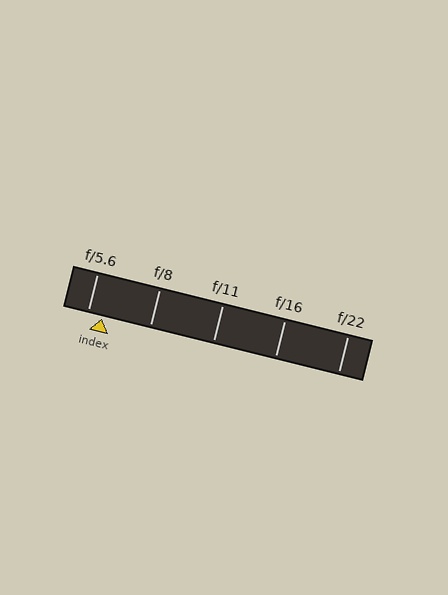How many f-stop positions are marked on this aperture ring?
There are 5 f-stop positions marked.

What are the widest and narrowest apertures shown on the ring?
The widest aperture shown is f/5.6 and the narrowest is f/22.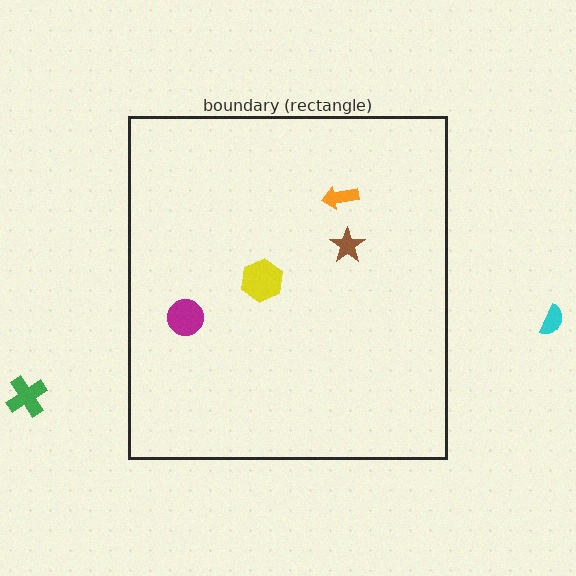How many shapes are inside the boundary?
4 inside, 2 outside.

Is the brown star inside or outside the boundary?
Inside.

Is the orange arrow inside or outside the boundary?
Inside.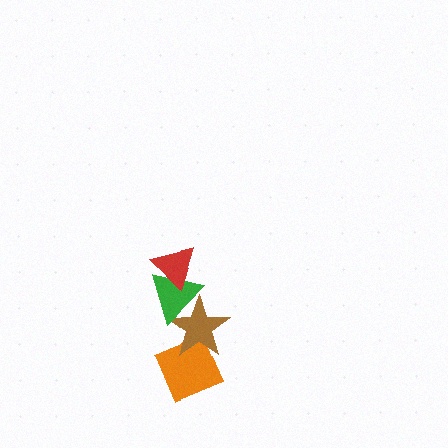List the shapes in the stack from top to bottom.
From top to bottom: the red triangle, the green triangle, the brown star, the orange diamond.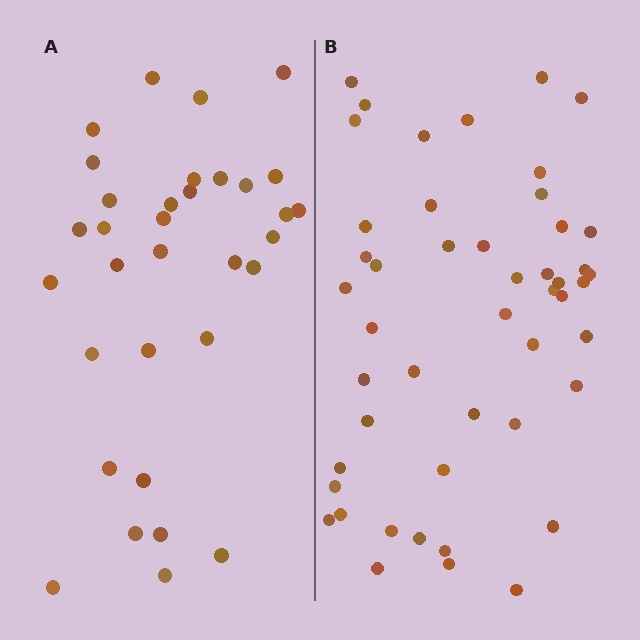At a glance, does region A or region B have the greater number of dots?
Region B (the right region) has more dots.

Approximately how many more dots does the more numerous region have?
Region B has approximately 15 more dots than region A.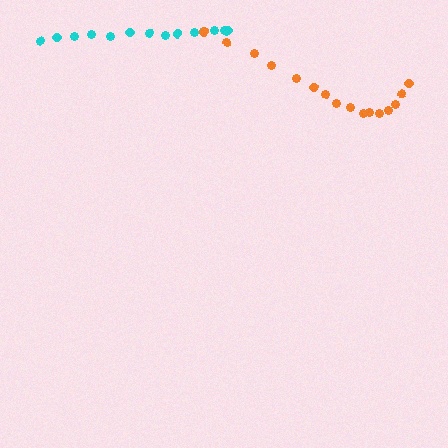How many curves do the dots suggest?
There are 2 distinct paths.